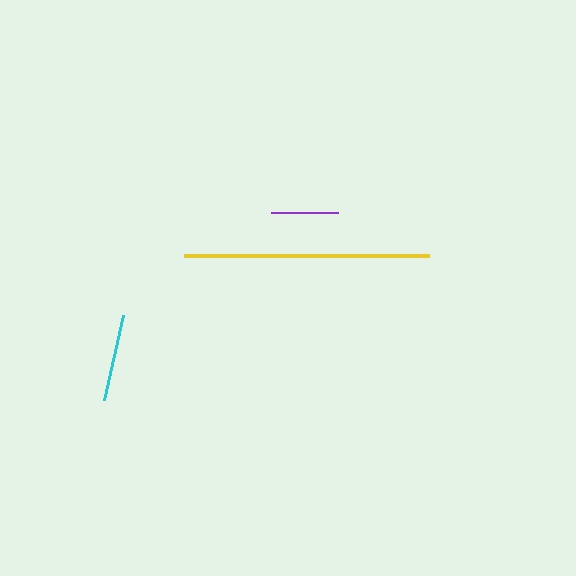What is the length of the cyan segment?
The cyan segment is approximately 87 pixels long.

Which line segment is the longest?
The yellow line is the longest at approximately 244 pixels.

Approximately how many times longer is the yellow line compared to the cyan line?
The yellow line is approximately 2.8 times the length of the cyan line.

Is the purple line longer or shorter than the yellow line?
The yellow line is longer than the purple line.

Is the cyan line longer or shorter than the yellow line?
The yellow line is longer than the cyan line.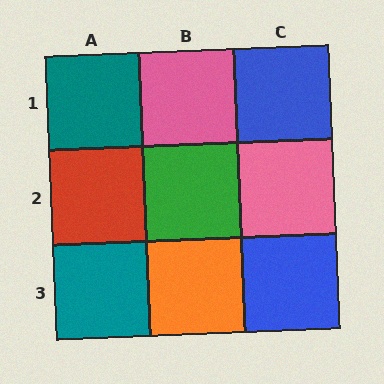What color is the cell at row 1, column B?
Pink.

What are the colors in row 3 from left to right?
Teal, orange, blue.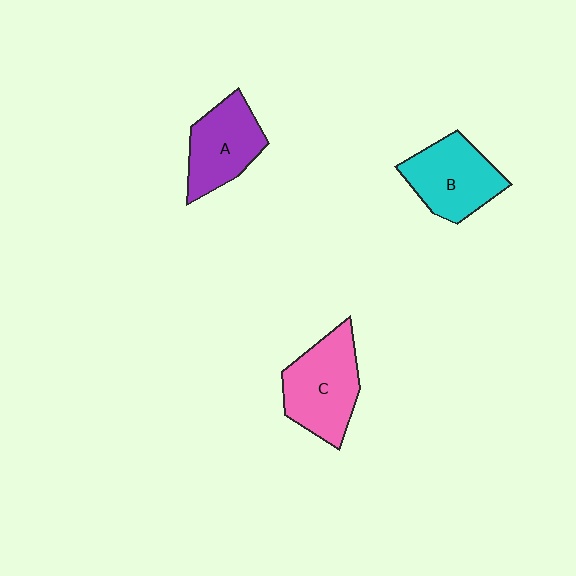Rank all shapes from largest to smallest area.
From largest to smallest: C (pink), B (cyan), A (purple).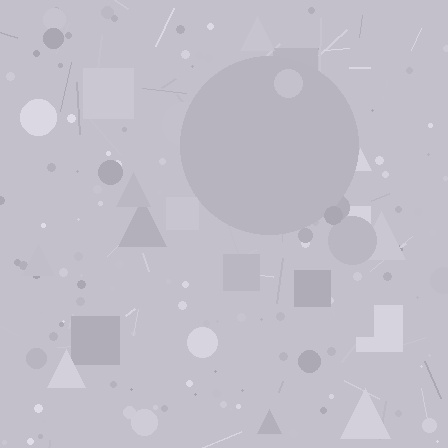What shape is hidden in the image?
A circle is hidden in the image.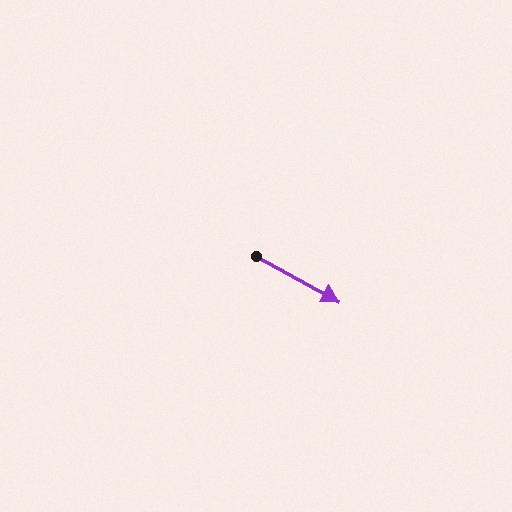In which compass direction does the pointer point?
Southeast.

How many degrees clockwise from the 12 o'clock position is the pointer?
Approximately 119 degrees.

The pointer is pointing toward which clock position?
Roughly 4 o'clock.